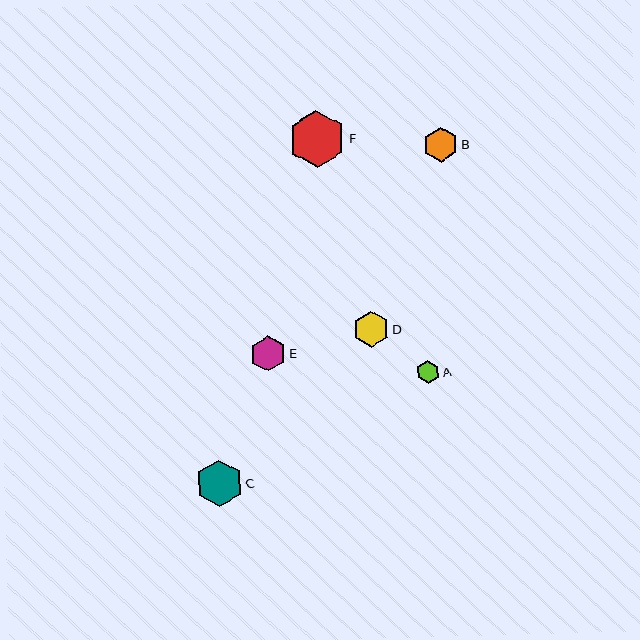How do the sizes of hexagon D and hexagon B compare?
Hexagon D and hexagon B are approximately the same size.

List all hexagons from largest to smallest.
From largest to smallest: F, C, D, E, B, A.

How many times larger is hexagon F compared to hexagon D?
Hexagon F is approximately 1.6 times the size of hexagon D.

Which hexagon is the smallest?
Hexagon A is the smallest with a size of approximately 23 pixels.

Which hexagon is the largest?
Hexagon F is the largest with a size of approximately 58 pixels.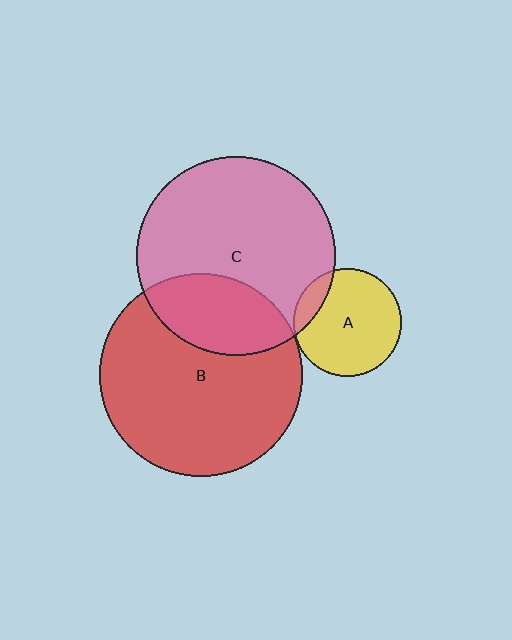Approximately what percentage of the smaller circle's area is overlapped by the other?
Approximately 25%.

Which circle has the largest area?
Circle B (red).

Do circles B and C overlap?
Yes.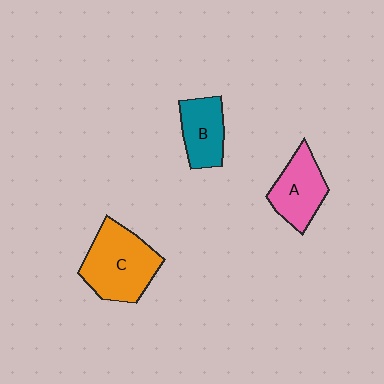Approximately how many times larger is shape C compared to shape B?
Approximately 1.6 times.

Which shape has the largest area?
Shape C (orange).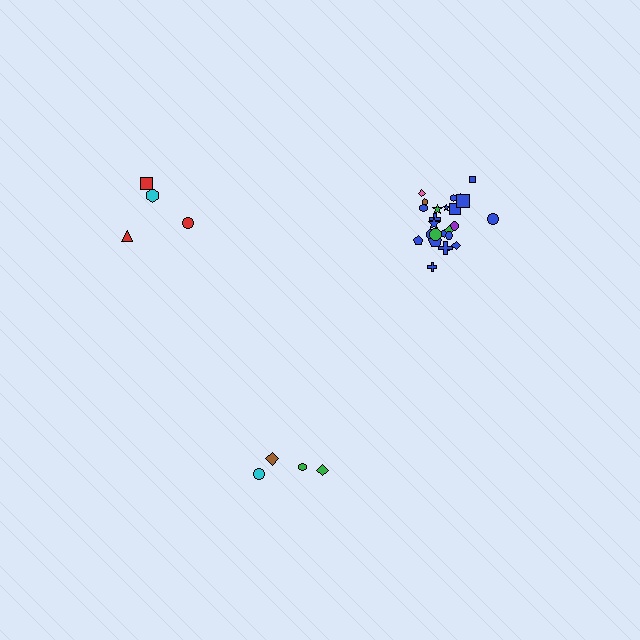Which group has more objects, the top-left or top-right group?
The top-right group.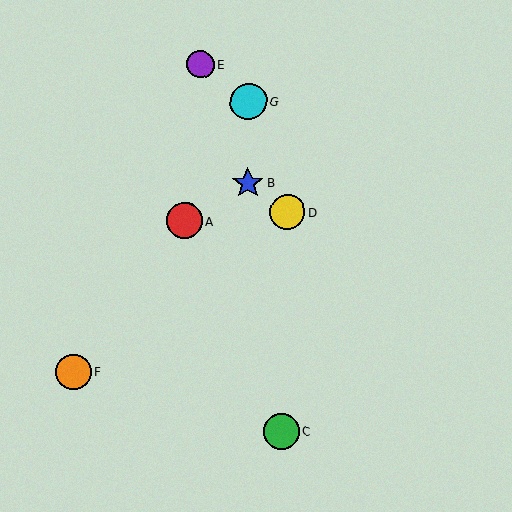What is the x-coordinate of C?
Object C is at x≈282.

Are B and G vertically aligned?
Yes, both are at x≈248.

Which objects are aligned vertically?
Objects B, G are aligned vertically.